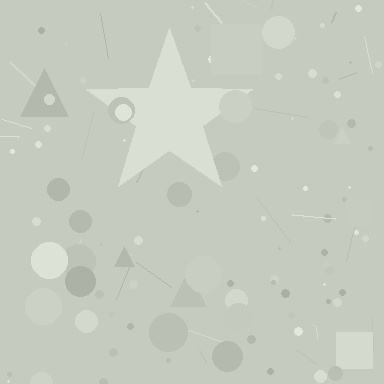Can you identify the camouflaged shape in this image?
The camouflaged shape is a star.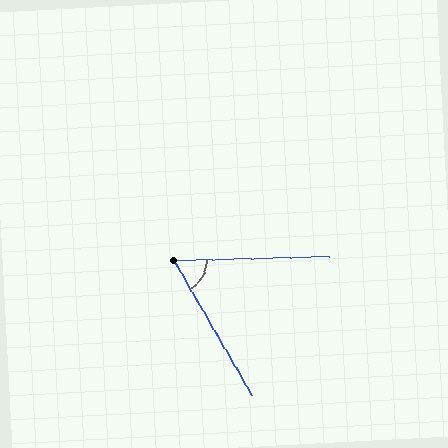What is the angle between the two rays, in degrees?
Approximately 62 degrees.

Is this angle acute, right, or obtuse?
It is acute.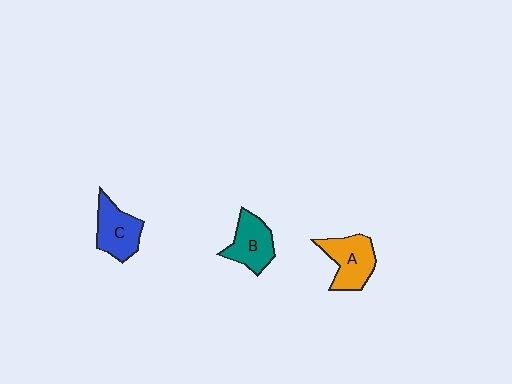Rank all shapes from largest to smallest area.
From largest to smallest: A (orange), C (blue), B (teal).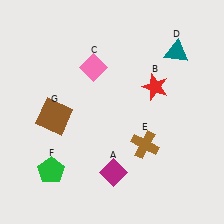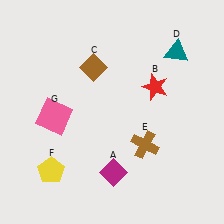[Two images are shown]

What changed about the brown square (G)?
In Image 1, G is brown. In Image 2, it changed to pink.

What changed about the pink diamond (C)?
In Image 1, C is pink. In Image 2, it changed to brown.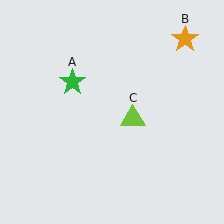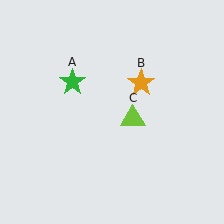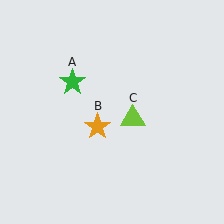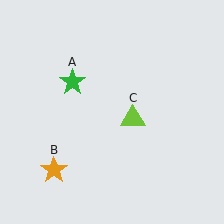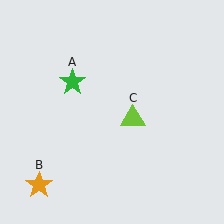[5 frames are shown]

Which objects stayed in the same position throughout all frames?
Green star (object A) and lime triangle (object C) remained stationary.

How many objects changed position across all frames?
1 object changed position: orange star (object B).